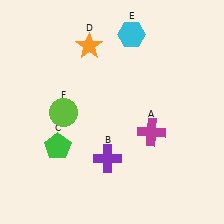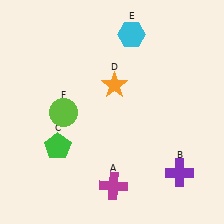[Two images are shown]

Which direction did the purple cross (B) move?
The purple cross (B) moved right.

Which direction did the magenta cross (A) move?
The magenta cross (A) moved down.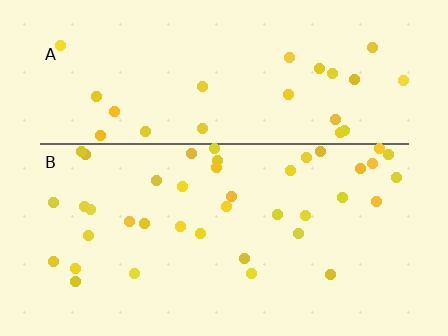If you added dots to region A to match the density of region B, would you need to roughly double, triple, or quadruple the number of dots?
Approximately double.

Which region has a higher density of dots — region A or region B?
B (the bottom).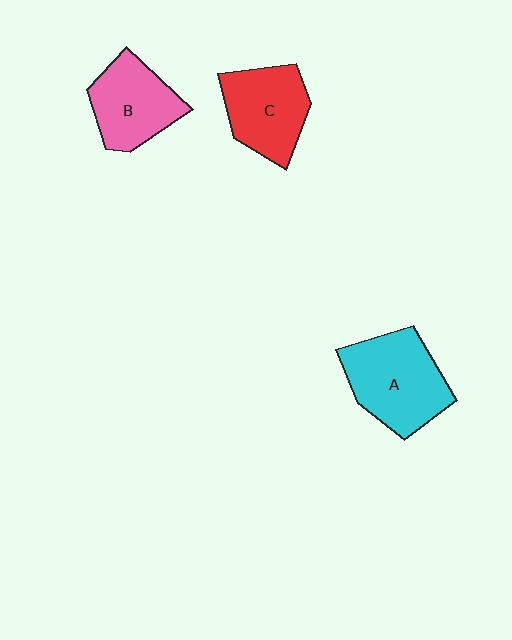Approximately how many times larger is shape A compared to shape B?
Approximately 1.3 times.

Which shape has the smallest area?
Shape B (pink).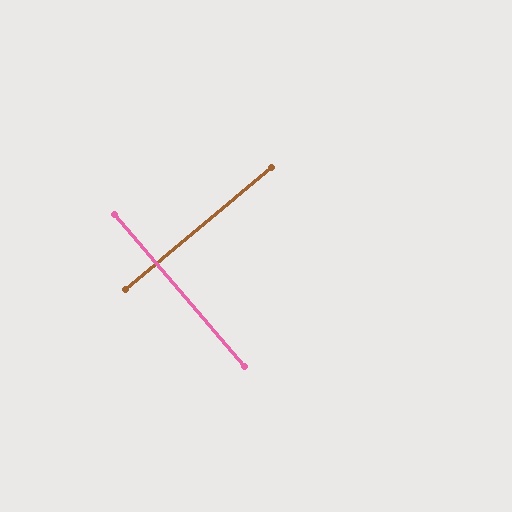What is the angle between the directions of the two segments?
Approximately 89 degrees.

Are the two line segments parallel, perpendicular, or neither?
Perpendicular — they meet at approximately 89°.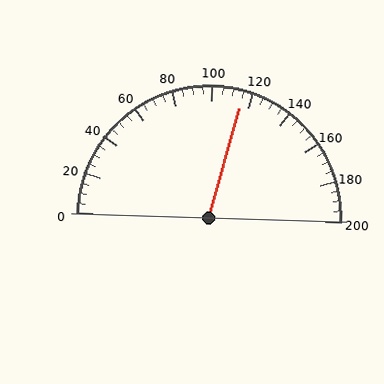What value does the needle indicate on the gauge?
The needle indicates approximately 115.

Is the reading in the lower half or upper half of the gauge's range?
The reading is in the upper half of the range (0 to 200).